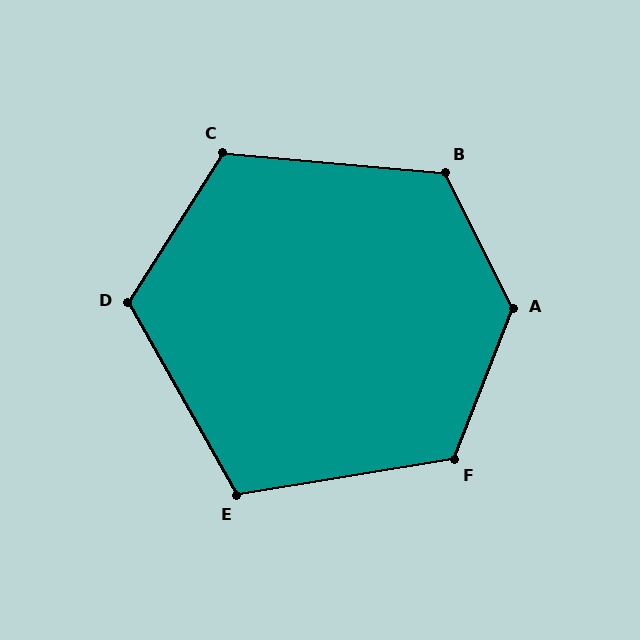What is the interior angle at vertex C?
Approximately 117 degrees (obtuse).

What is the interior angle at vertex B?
Approximately 122 degrees (obtuse).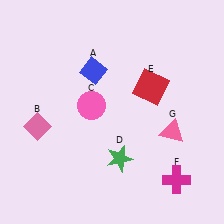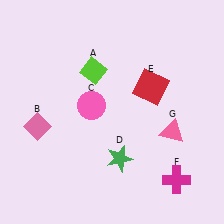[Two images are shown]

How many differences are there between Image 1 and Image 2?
There is 1 difference between the two images.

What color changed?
The diamond (A) changed from blue in Image 1 to lime in Image 2.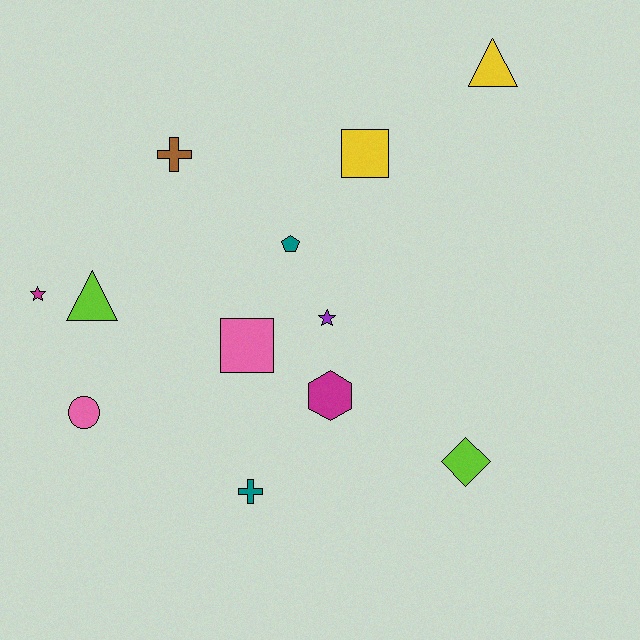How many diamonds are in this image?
There is 1 diamond.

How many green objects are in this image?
There are no green objects.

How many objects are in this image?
There are 12 objects.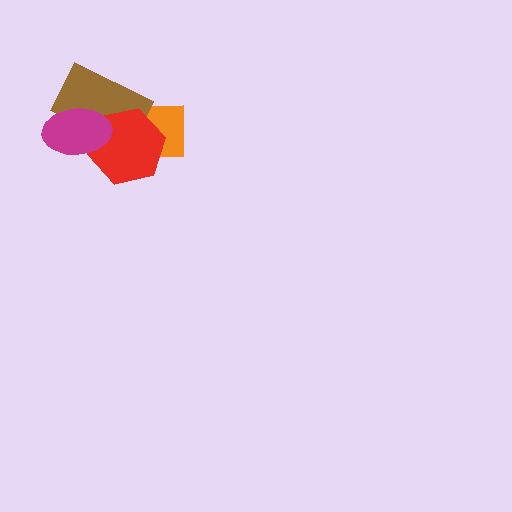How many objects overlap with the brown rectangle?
3 objects overlap with the brown rectangle.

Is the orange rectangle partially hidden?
Yes, it is partially covered by another shape.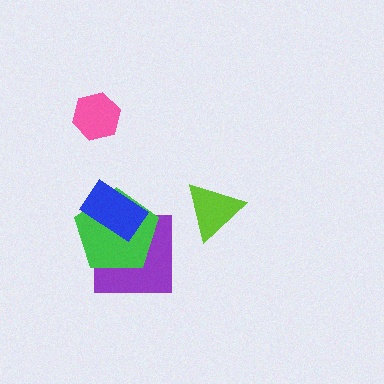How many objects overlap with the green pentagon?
2 objects overlap with the green pentagon.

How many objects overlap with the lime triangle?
0 objects overlap with the lime triangle.